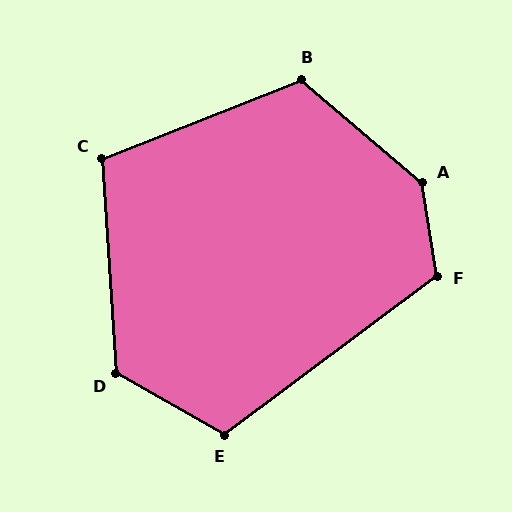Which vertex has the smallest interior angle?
C, at approximately 108 degrees.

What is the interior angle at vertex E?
Approximately 113 degrees (obtuse).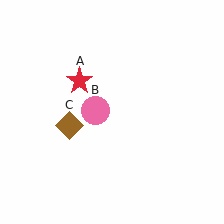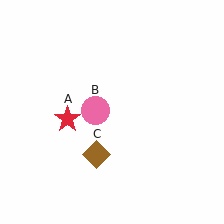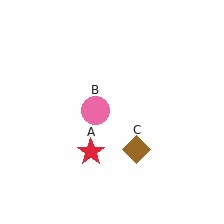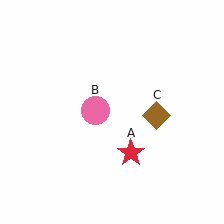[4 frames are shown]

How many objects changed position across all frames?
2 objects changed position: red star (object A), brown diamond (object C).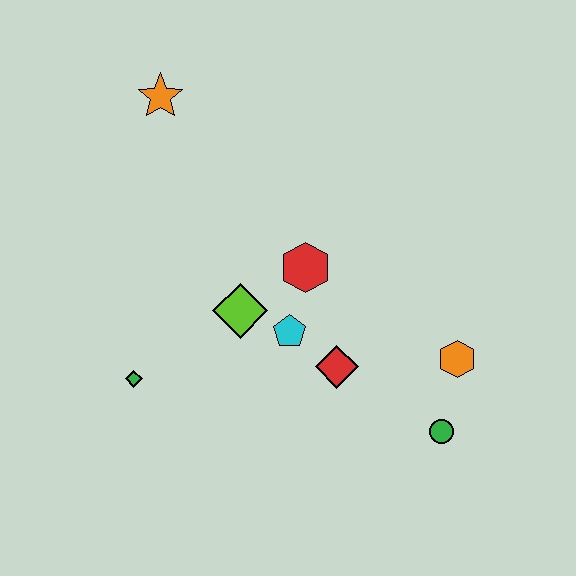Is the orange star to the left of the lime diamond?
Yes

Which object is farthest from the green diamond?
The orange hexagon is farthest from the green diamond.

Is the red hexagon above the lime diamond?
Yes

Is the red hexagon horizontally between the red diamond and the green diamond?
Yes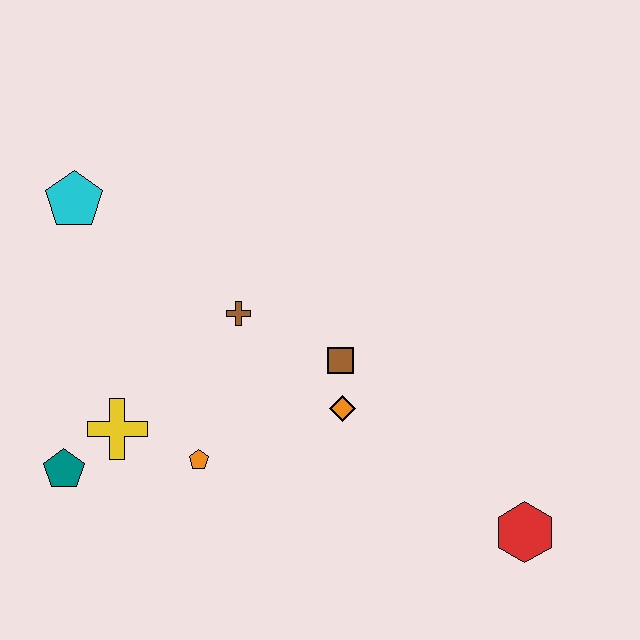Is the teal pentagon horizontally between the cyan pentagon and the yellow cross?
No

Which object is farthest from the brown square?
The cyan pentagon is farthest from the brown square.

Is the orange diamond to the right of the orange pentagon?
Yes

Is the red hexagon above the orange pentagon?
No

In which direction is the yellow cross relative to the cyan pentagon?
The yellow cross is below the cyan pentagon.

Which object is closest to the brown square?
The orange diamond is closest to the brown square.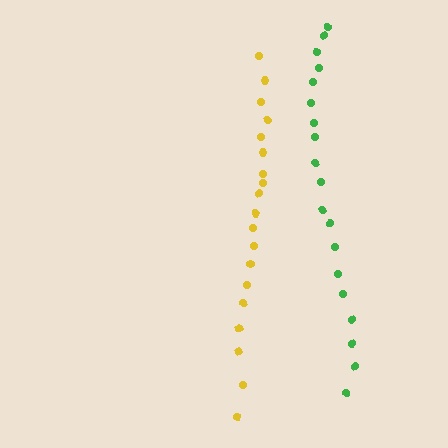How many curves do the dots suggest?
There are 2 distinct paths.